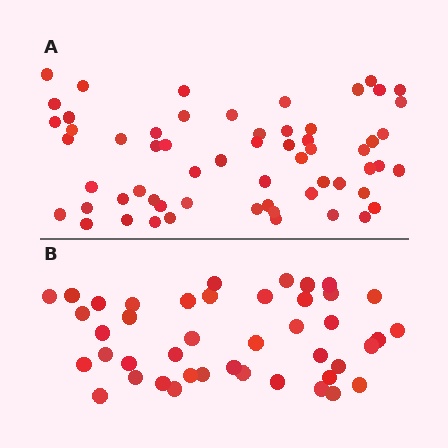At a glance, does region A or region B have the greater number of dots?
Region A (the top region) has more dots.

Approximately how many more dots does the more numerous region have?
Region A has approximately 15 more dots than region B.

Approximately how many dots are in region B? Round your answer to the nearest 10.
About 40 dots. (The exact count is 43, which rounds to 40.)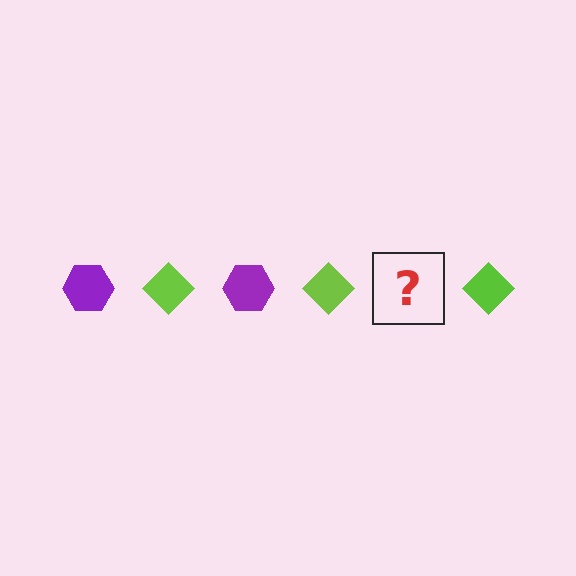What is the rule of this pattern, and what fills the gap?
The rule is that the pattern alternates between purple hexagon and lime diamond. The gap should be filled with a purple hexagon.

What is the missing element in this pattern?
The missing element is a purple hexagon.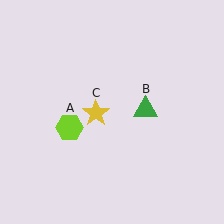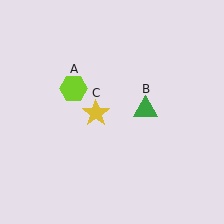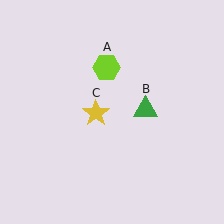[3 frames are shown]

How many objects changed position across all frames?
1 object changed position: lime hexagon (object A).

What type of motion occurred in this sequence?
The lime hexagon (object A) rotated clockwise around the center of the scene.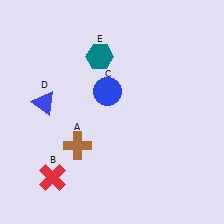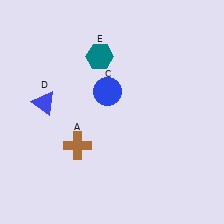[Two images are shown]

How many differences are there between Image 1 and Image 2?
There is 1 difference between the two images.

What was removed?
The red cross (B) was removed in Image 2.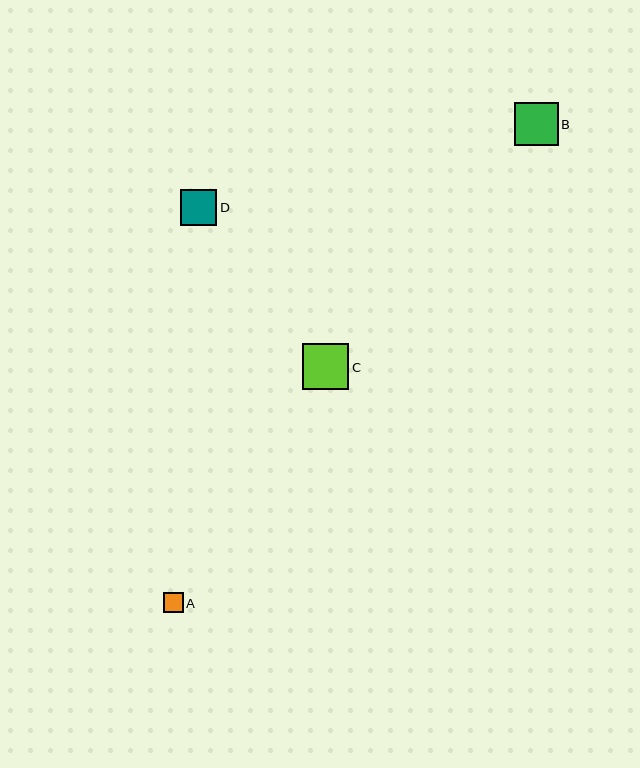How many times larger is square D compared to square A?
Square D is approximately 1.8 times the size of square A.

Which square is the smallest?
Square A is the smallest with a size of approximately 20 pixels.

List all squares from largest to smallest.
From largest to smallest: C, B, D, A.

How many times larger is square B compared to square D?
Square B is approximately 1.2 times the size of square D.